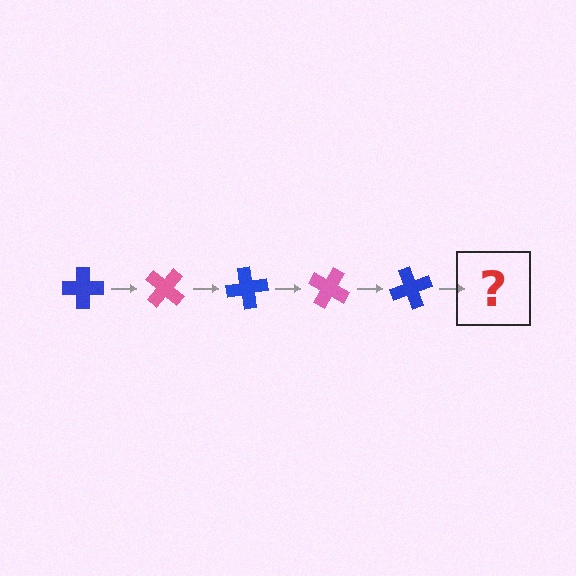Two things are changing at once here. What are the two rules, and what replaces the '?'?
The two rules are that it rotates 40 degrees each step and the color cycles through blue and pink. The '?' should be a pink cross, rotated 200 degrees from the start.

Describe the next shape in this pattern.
It should be a pink cross, rotated 200 degrees from the start.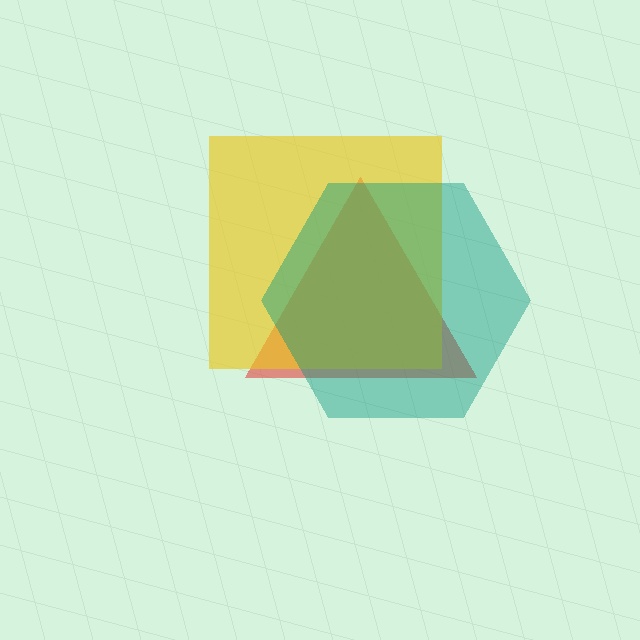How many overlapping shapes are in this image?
There are 3 overlapping shapes in the image.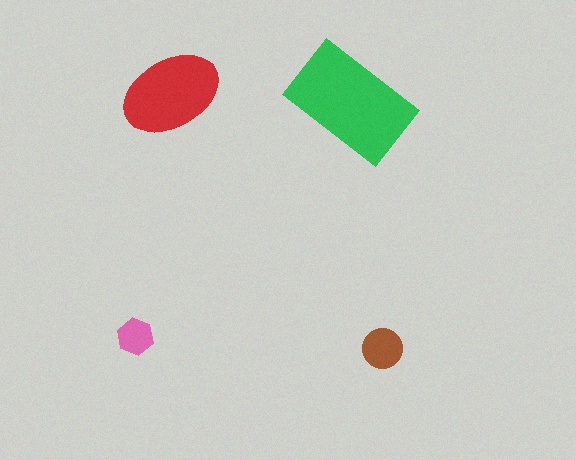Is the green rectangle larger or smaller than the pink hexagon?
Larger.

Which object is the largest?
The green rectangle.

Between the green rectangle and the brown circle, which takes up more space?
The green rectangle.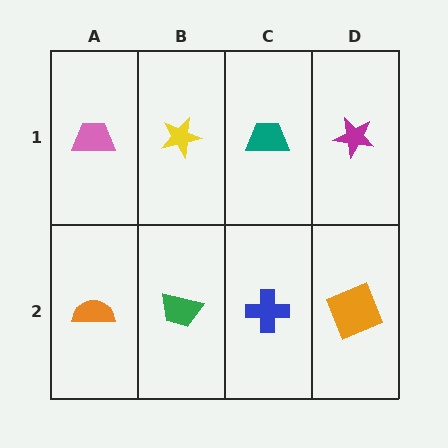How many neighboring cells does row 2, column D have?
2.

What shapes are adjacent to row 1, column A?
An orange semicircle (row 2, column A), a yellow star (row 1, column B).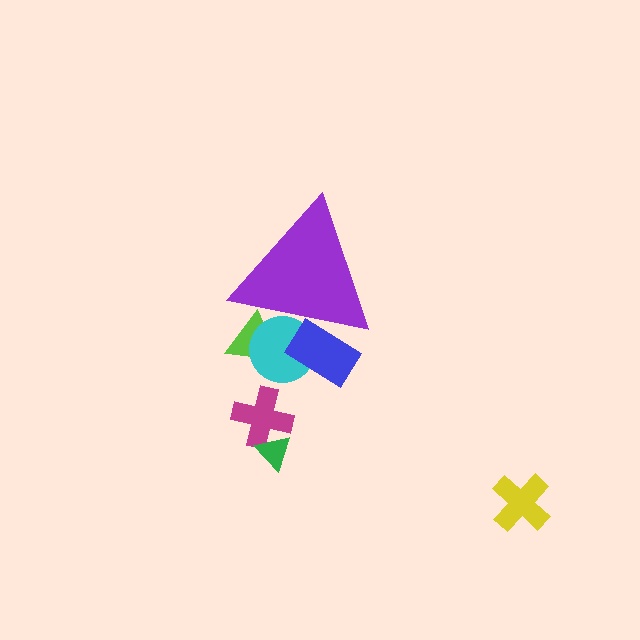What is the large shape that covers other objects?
A purple triangle.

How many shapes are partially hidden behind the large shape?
3 shapes are partially hidden.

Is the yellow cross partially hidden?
No, the yellow cross is fully visible.